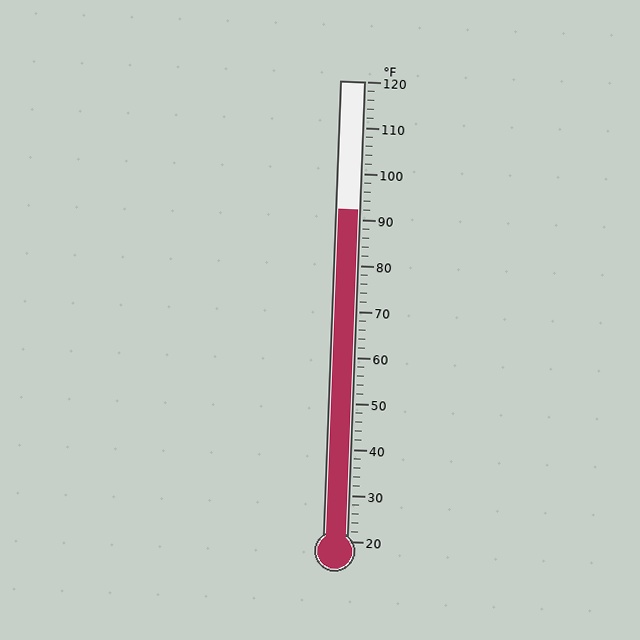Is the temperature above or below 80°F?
The temperature is above 80°F.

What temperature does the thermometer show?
The thermometer shows approximately 92°F.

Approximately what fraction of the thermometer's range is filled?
The thermometer is filled to approximately 70% of its range.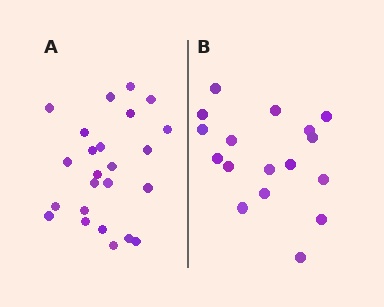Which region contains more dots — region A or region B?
Region A (the left region) has more dots.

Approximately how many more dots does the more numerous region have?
Region A has roughly 8 or so more dots than region B.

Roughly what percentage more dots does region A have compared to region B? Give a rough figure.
About 40% more.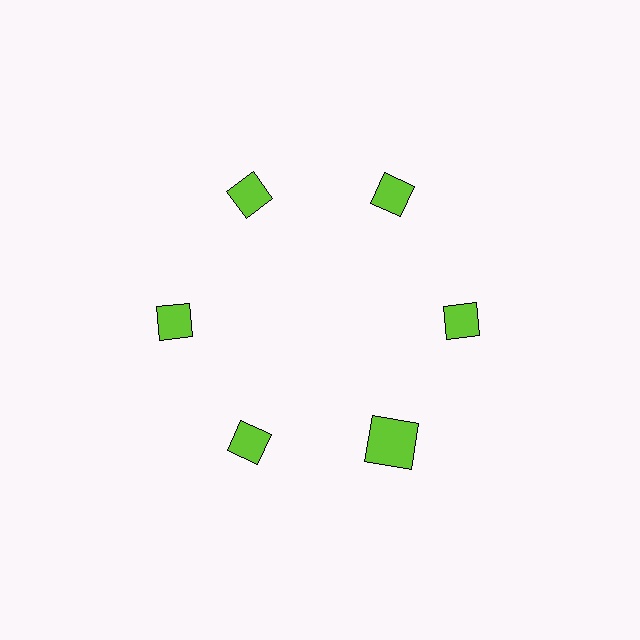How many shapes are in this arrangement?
There are 6 shapes arranged in a ring pattern.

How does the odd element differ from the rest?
It has a different shape: square instead of diamond.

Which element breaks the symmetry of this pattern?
The lime square at roughly the 5 o'clock position breaks the symmetry. All other shapes are lime diamonds.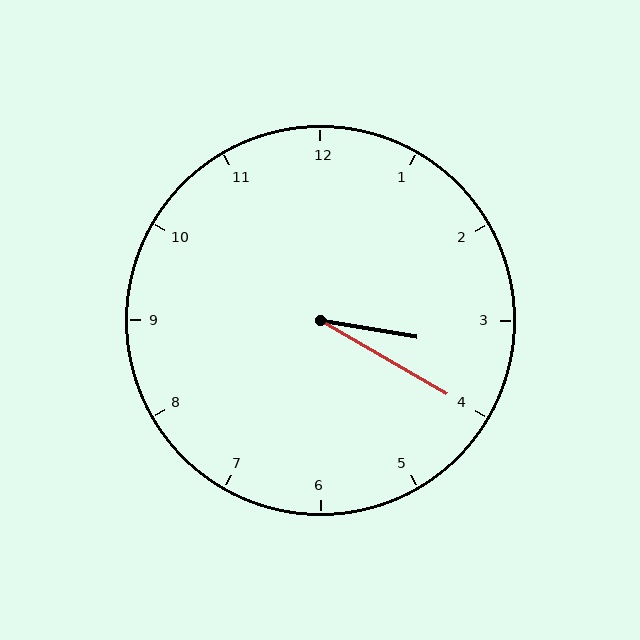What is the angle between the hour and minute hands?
Approximately 20 degrees.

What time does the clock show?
3:20.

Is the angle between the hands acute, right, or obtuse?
It is acute.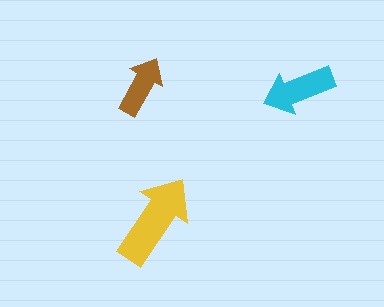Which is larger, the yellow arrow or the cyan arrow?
The yellow one.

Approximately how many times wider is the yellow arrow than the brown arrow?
About 1.5 times wider.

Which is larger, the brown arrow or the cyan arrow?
The cyan one.